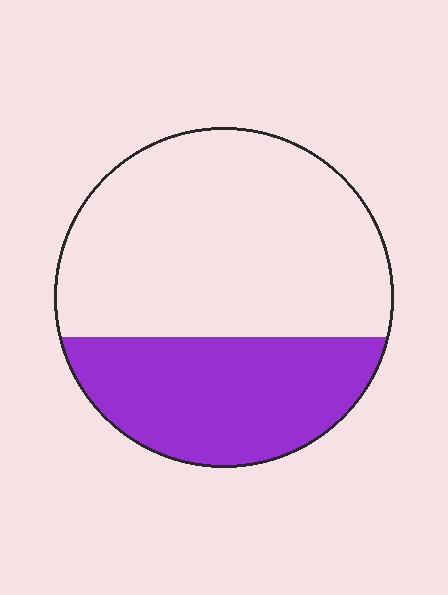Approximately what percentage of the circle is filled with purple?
Approximately 35%.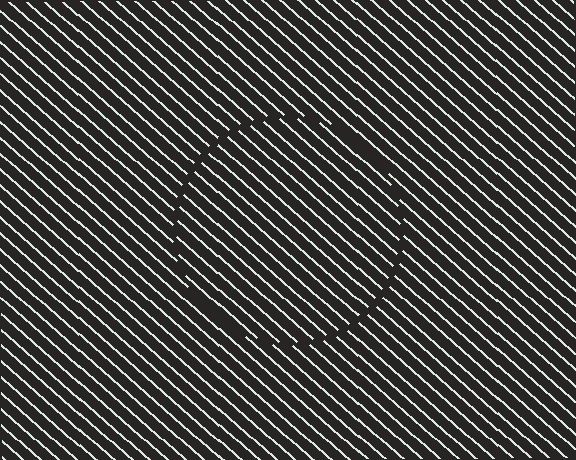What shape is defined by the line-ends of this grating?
An illusory circle. The interior of the shape contains the same grating, shifted by half a period — the contour is defined by the phase discontinuity where line-ends from the inner and outer gratings abut.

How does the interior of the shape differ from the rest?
The interior of the shape contains the same grating, shifted by half a period — the contour is defined by the phase discontinuity where line-ends from the inner and outer gratings abut.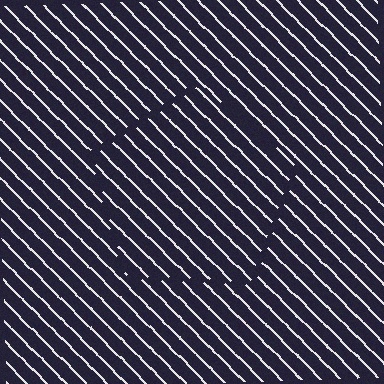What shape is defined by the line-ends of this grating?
An illusory pentagon. The interior of the shape contains the same grating, shifted by half a period — the contour is defined by the phase discontinuity where line-ends from the inner and outer gratings abut.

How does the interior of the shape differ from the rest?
The interior of the shape contains the same grating, shifted by half a period — the contour is defined by the phase discontinuity where line-ends from the inner and outer gratings abut.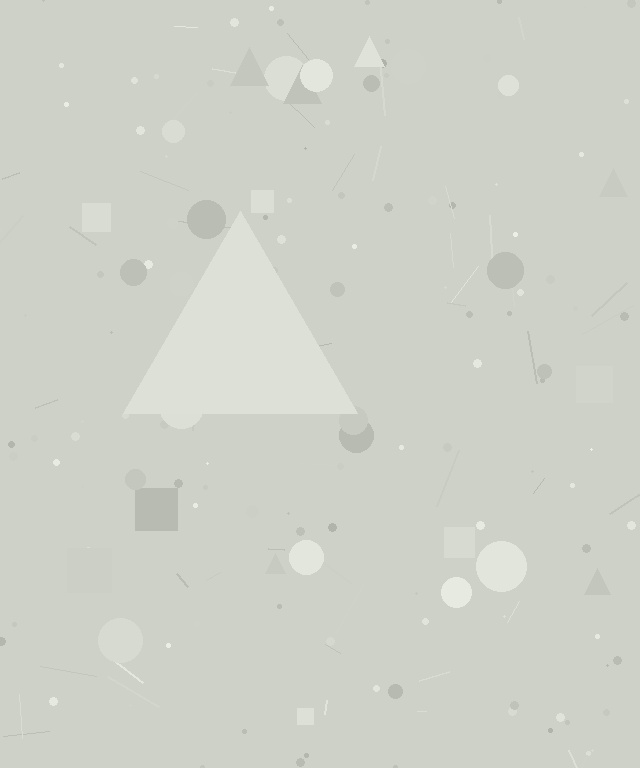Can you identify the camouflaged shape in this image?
The camouflaged shape is a triangle.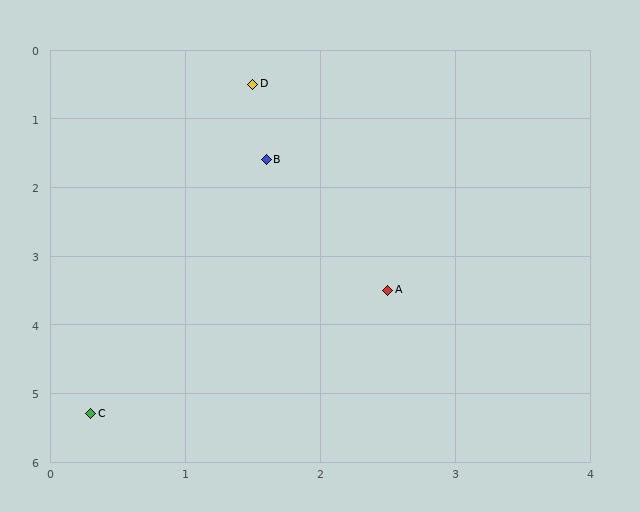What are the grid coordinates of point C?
Point C is at approximately (0.3, 5.3).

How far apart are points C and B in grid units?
Points C and B are about 3.9 grid units apart.